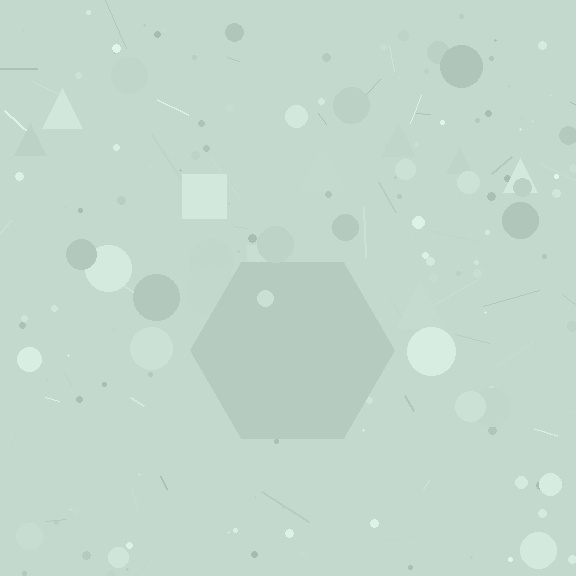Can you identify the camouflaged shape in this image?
The camouflaged shape is a hexagon.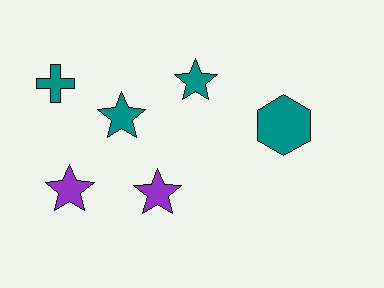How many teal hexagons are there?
There is 1 teal hexagon.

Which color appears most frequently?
Teal, with 4 objects.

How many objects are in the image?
There are 6 objects.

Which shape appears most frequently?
Star, with 4 objects.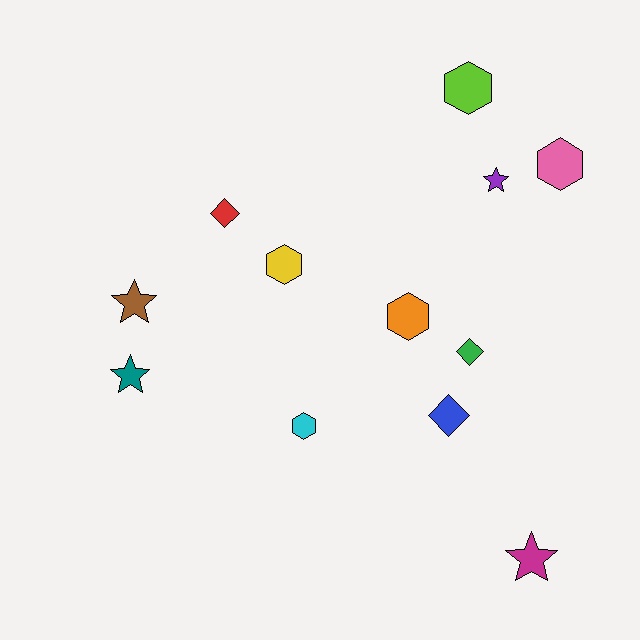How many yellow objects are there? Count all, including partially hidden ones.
There is 1 yellow object.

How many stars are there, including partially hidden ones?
There are 4 stars.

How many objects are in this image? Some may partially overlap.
There are 12 objects.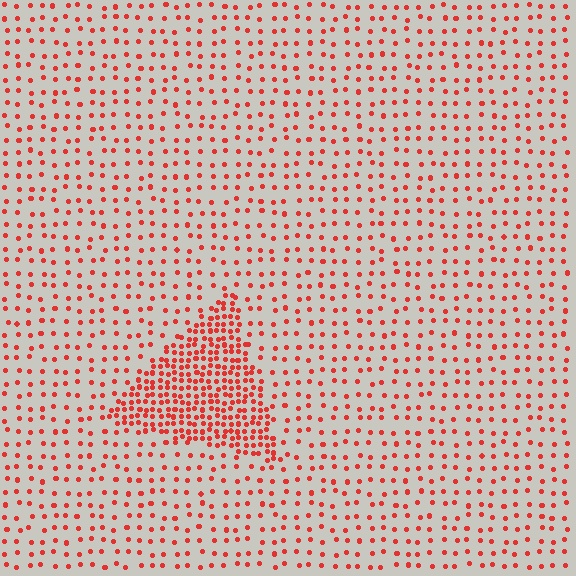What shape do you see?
I see a triangle.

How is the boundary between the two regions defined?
The boundary is defined by a change in element density (approximately 2.9x ratio). All elements are the same color, size, and shape.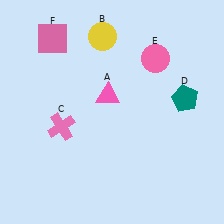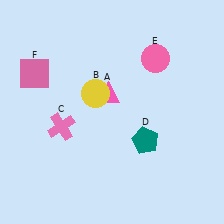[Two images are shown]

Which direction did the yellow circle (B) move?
The yellow circle (B) moved down.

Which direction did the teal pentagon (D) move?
The teal pentagon (D) moved down.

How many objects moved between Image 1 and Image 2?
3 objects moved between the two images.